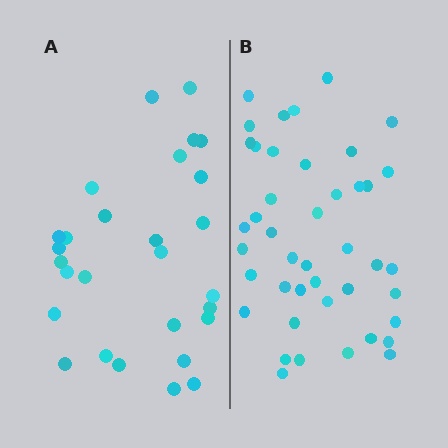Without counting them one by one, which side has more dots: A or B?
Region B (the right region) has more dots.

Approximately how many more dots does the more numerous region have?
Region B has approximately 15 more dots than region A.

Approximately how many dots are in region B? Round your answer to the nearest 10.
About 40 dots. (The exact count is 43, which rounds to 40.)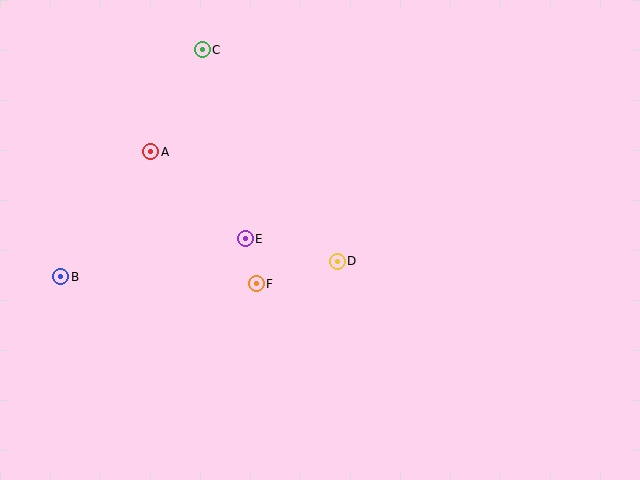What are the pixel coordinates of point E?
Point E is at (245, 239).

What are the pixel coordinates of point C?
Point C is at (202, 50).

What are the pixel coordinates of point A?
Point A is at (151, 152).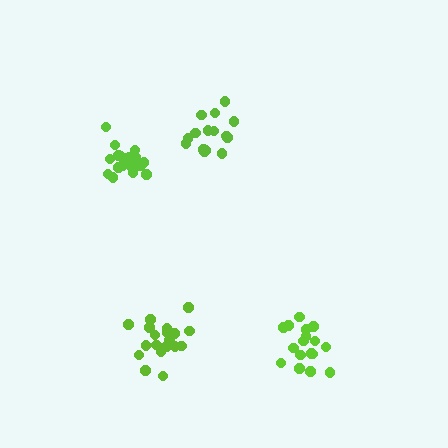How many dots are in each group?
Group 1: 15 dots, Group 2: 20 dots, Group 3: 17 dots, Group 4: 19 dots (71 total).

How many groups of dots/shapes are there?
There are 4 groups.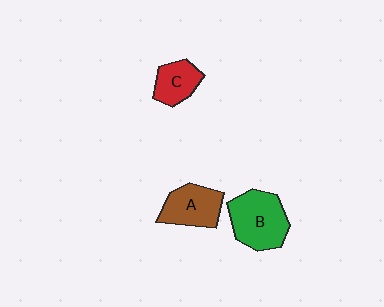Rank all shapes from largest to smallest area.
From largest to smallest: B (green), A (brown), C (red).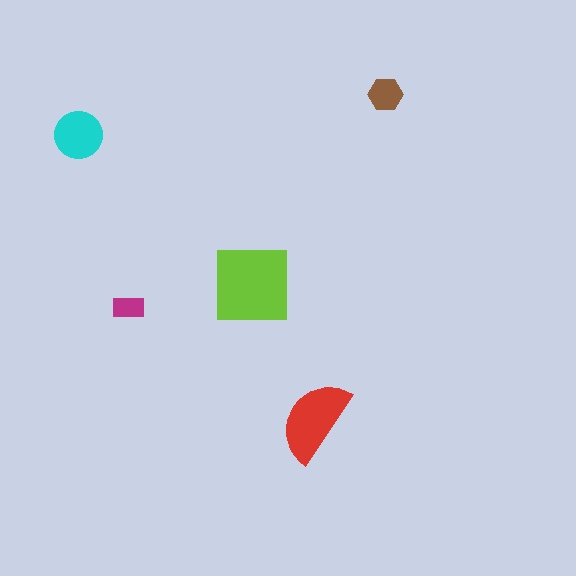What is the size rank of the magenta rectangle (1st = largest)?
5th.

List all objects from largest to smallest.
The lime square, the red semicircle, the cyan circle, the brown hexagon, the magenta rectangle.